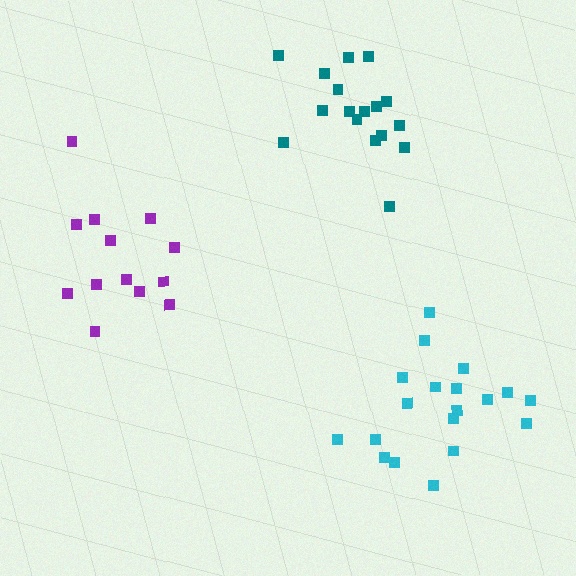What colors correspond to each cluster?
The clusters are colored: purple, teal, cyan.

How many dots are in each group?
Group 1: 13 dots, Group 2: 17 dots, Group 3: 19 dots (49 total).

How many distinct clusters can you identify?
There are 3 distinct clusters.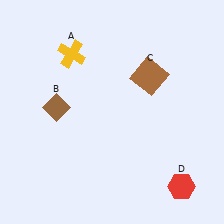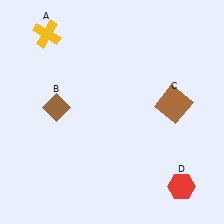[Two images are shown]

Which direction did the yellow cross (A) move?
The yellow cross (A) moved left.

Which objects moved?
The objects that moved are: the yellow cross (A), the brown square (C).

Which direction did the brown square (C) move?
The brown square (C) moved down.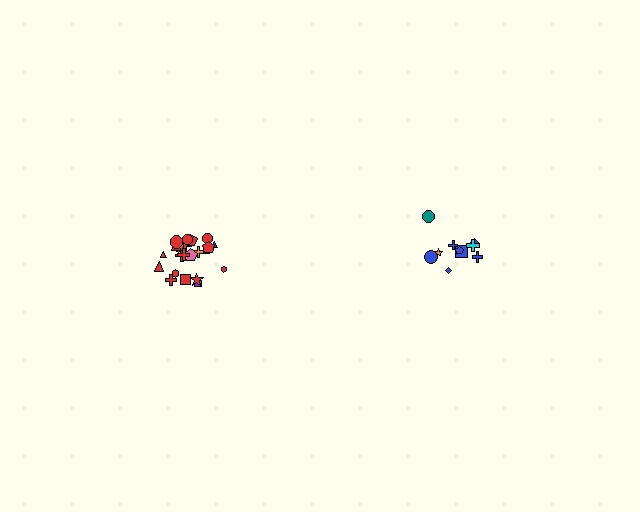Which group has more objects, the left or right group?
The left group.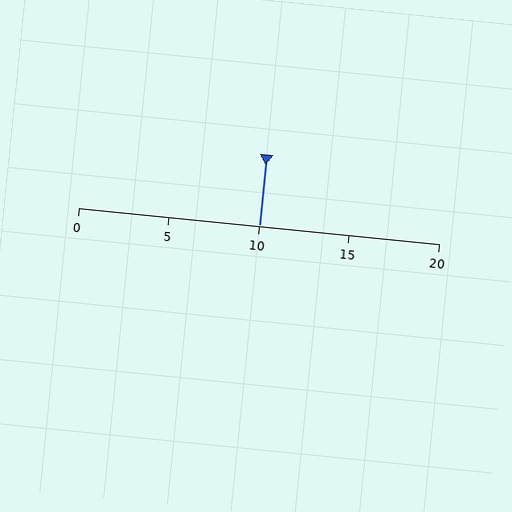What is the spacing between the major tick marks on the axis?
The major ticks are spaced 5 apart.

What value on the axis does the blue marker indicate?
The marker indicates approximately 10.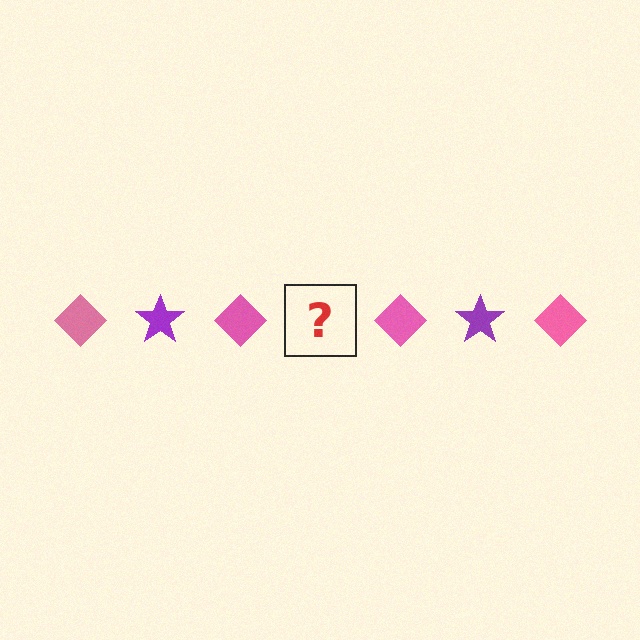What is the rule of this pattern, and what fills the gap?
The rule is that the pattern alternates between pink diamond and purple star. The gap should be filled with a purple star.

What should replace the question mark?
The question mark should be replaced with a purple star.